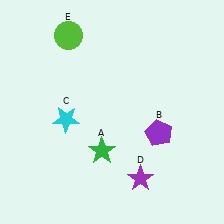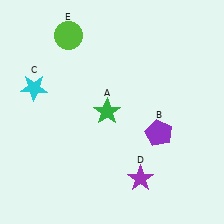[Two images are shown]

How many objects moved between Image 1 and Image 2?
2 objects moved between the two images.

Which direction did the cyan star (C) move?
The cyan star (C) moved left.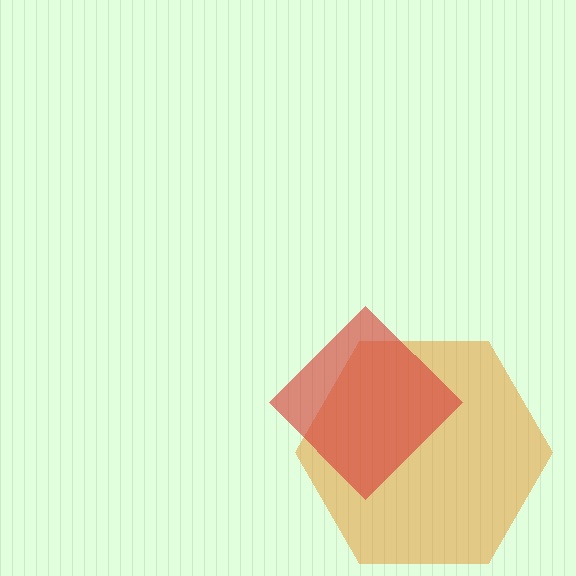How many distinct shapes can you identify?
There are 2 distinct shapes: an orange hexagon, a red diamond.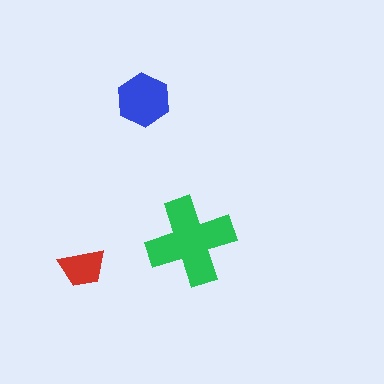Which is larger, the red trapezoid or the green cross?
The green cross.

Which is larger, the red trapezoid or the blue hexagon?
The blue hexagon.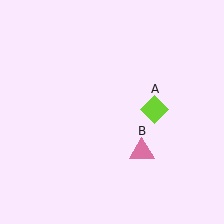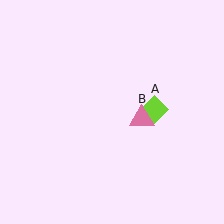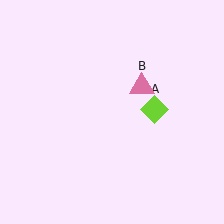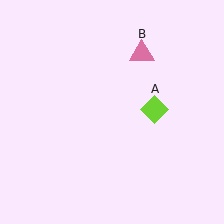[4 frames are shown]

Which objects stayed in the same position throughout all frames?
Lime diamond (object A) remained stationary.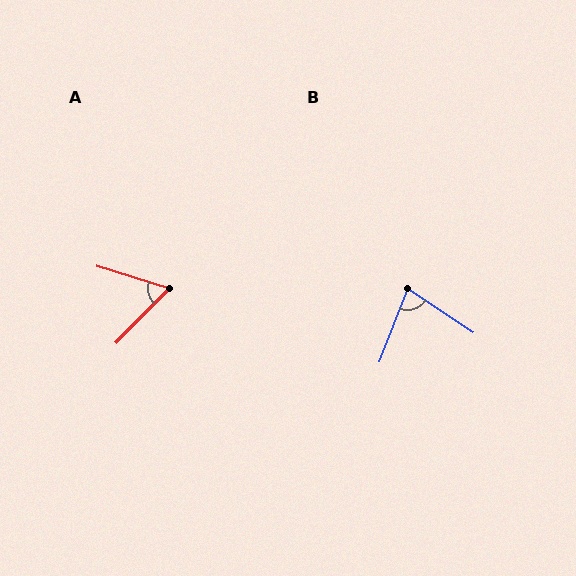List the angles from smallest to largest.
A (63°), B (78°).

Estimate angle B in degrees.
Approximately 78 degrees.